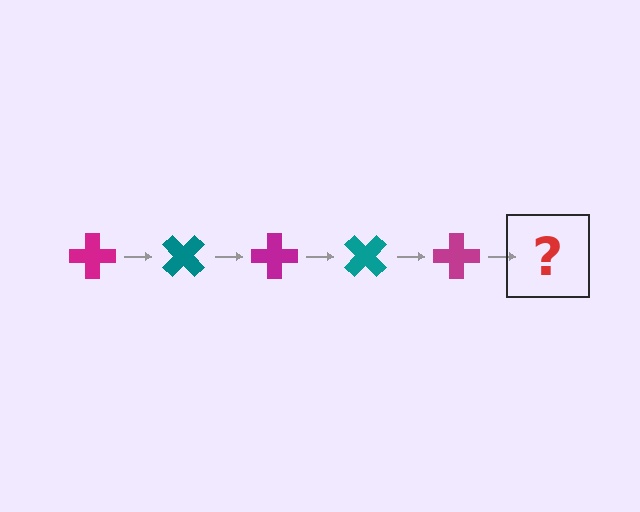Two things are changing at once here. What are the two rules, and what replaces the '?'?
The two rules are that it rotates 45 degrees each step and the color cycles through magenta and teal. The '?' should be a teal cross, rotated 225 degrees from the start.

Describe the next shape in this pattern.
It should be a teal cross, rotated 225 degrees from the start.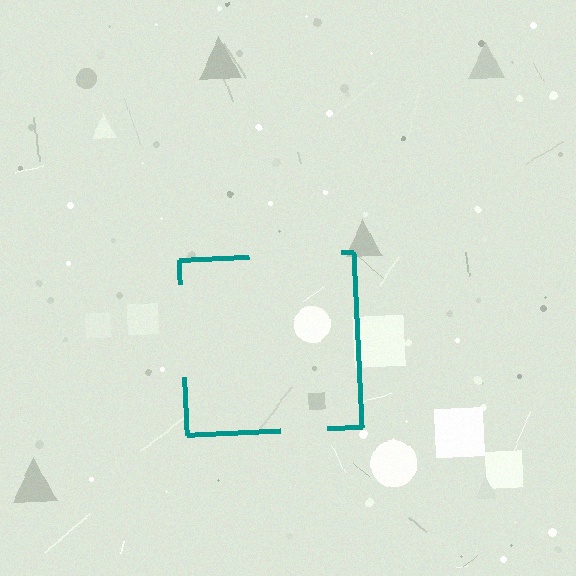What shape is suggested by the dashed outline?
The dashed outline suggests a square.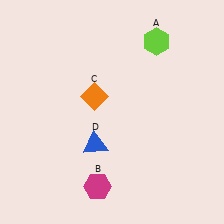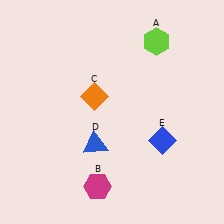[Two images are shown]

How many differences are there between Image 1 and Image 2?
There is 1 difference between the two images.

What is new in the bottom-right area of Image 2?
A blue diamond (E) was added in the bottom-right area of Image 2.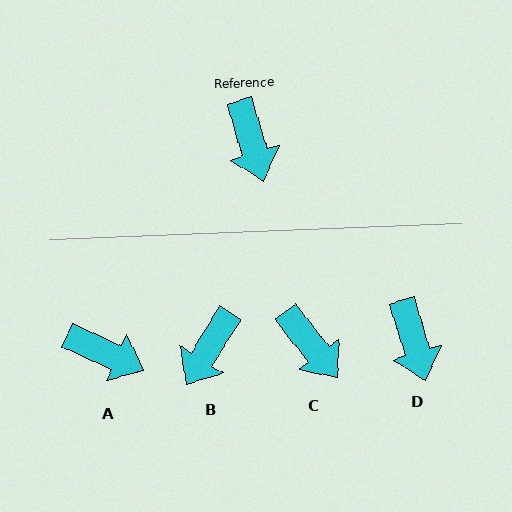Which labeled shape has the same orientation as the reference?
D.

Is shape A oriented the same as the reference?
No, it is off by about 49 degrees.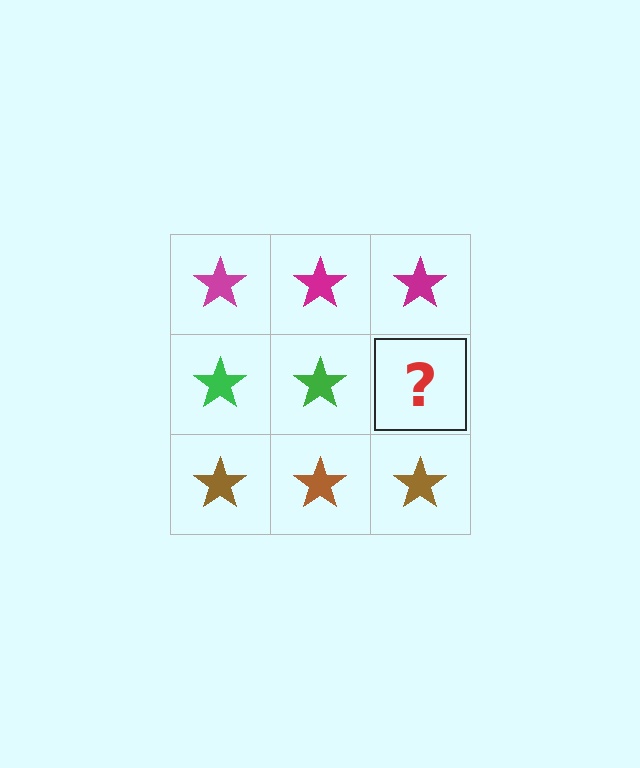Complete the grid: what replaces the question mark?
The question mark should be replaced with a green star.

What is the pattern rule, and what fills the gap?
The rule is that each row has a consistent color. The gap should be filled with a green star.